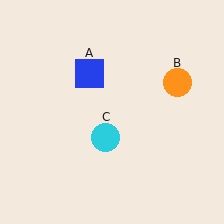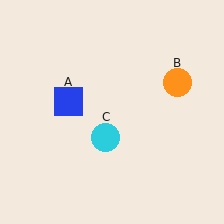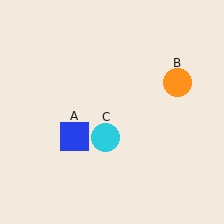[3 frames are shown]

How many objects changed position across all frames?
1 object changed position: blue square (object A).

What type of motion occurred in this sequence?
The blue square (object A) rotated counterclockwise around the center of the scene.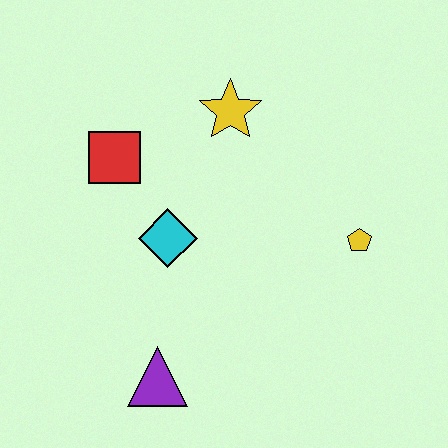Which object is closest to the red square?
The cyan diamond is closest to the red square.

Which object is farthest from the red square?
The yellow pentagon is farthest from the red square.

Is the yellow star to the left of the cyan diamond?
No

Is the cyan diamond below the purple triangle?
No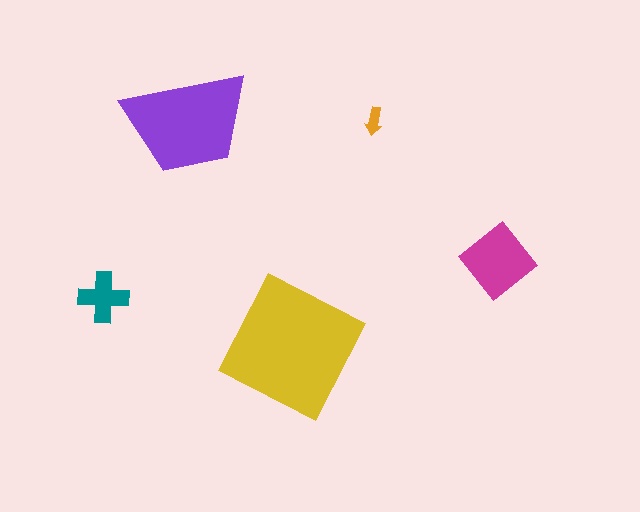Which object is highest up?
The orange arrow is topmost.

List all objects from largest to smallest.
The yellow square, the purple trapezoid, the magenta diamond, the teal cross, the orange arrow.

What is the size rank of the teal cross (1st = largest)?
4th.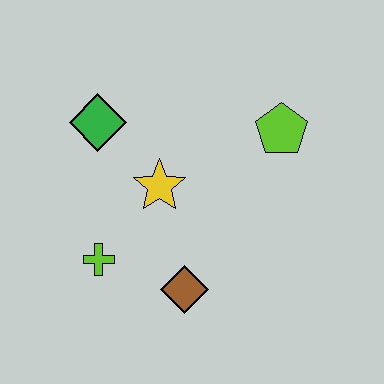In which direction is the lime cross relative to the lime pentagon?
The lime cross is to the left of the lime pentagon.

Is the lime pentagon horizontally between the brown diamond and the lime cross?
No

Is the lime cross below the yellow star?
Yes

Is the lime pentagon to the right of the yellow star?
Yes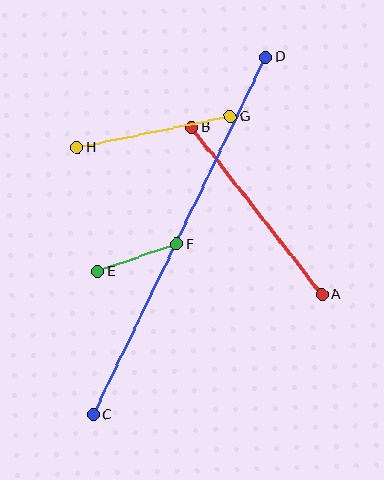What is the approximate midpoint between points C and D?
The midpoint is at approximately (179, 236) pixels.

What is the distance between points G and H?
The distance is approximately 156 pixels.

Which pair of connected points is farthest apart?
Points C and D are farthest apart.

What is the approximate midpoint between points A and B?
The midpoint is at approximately (257, 211) pixels.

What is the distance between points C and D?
The distance is approximately 397 pixels.